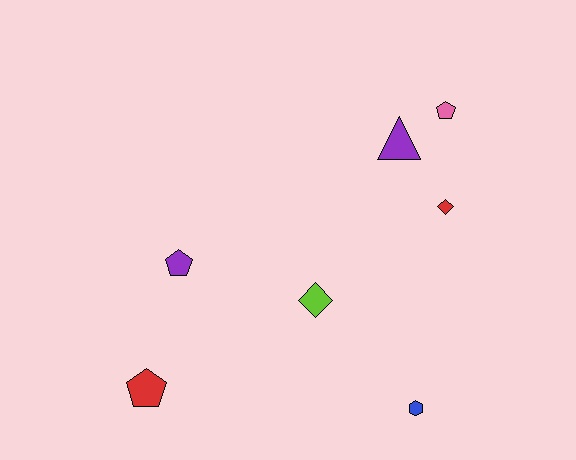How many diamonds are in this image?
There are 2 diamonds.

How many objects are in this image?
There are 7 objects.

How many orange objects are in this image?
There are no orange objects.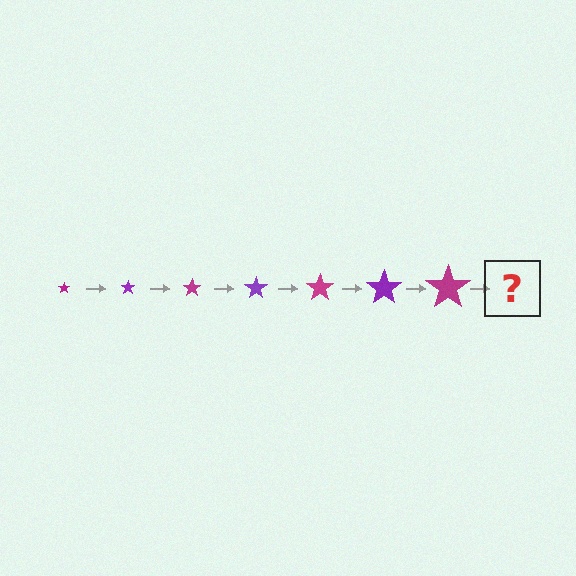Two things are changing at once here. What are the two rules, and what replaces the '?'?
The two rules are that the star grows larger each step and the color cycles through magenta and purple. The '?' should be a purple star, larger than the previous one.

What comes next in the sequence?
The next element should be a purple star, larger than the previous one.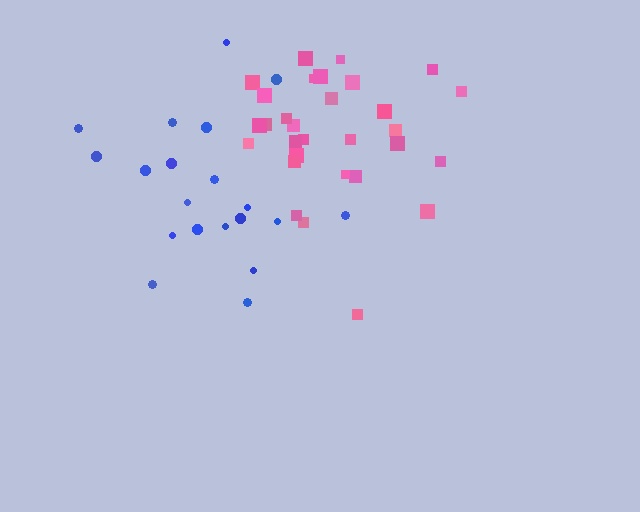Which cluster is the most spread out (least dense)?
Blue.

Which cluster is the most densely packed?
Pink.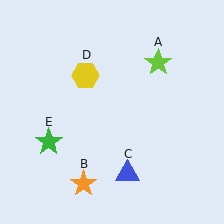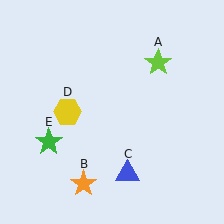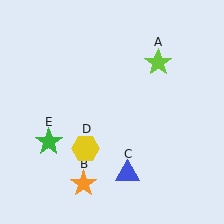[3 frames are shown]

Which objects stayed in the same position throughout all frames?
Lime star (object A) and orange star (object B) and blue triangle (object C) and green star (object E) remained stationary.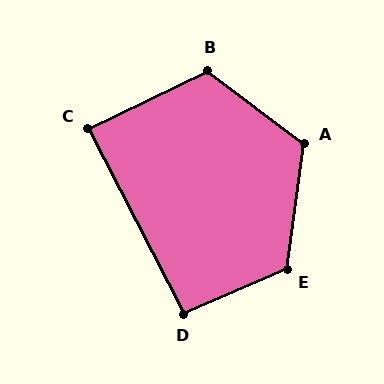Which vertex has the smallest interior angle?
C, at approximately 89 degrees.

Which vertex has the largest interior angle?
E, at approximately 121 degrees.